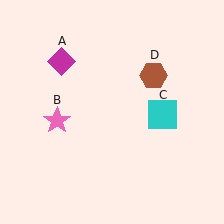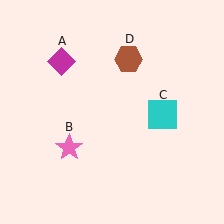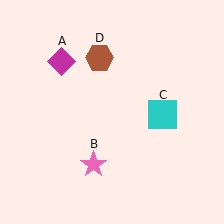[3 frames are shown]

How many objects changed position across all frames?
2 objects changed position: pink star (object B), brown hexagon (object D).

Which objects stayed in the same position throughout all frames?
Magenta diamond (object A) and cyan square (object C) remained stationary.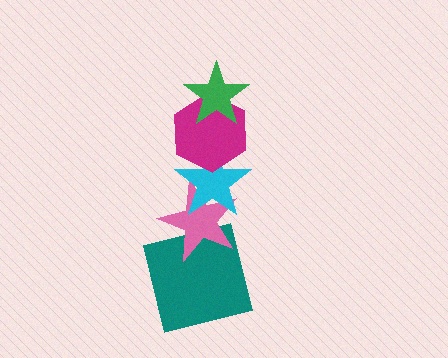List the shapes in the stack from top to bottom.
From top to bottom: the green star, the magenta hexagon, the cyan star, the pink star, the teal square.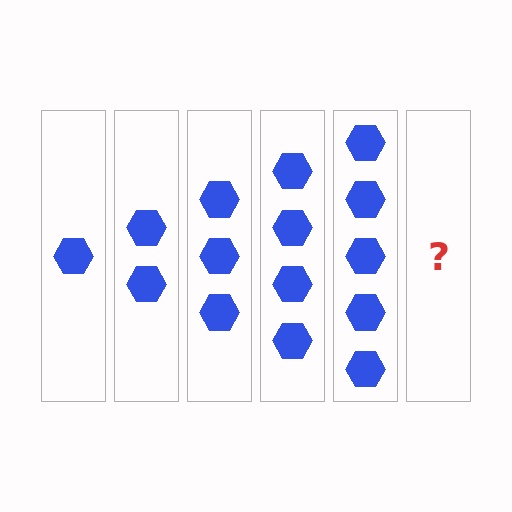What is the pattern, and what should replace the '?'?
The pattern is that each step adds one more hexagon. The '?' should be 6 hexagons.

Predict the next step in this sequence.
The next step is 6 hexagons.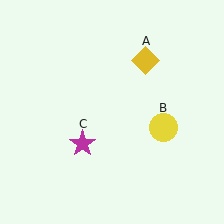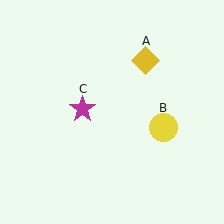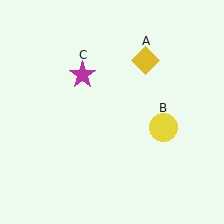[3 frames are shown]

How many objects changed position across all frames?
1 object changed position: magenta star (object C).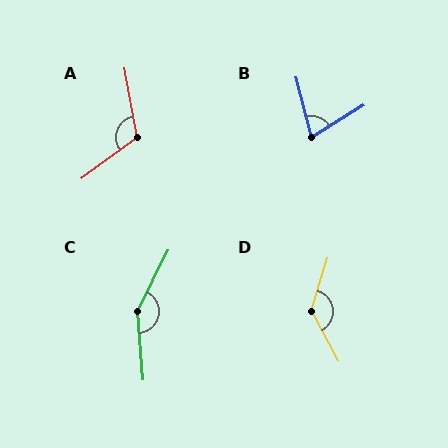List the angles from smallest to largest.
B (72°), A (115°), D (135°), C (149°).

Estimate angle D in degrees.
Approximately 135 degrees.